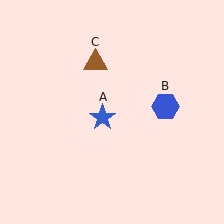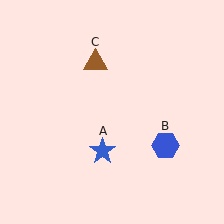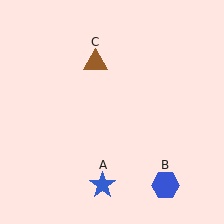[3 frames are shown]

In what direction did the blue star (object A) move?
The blue star (object A) moved down.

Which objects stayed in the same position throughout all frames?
Brown triangle (object C) remained stationary.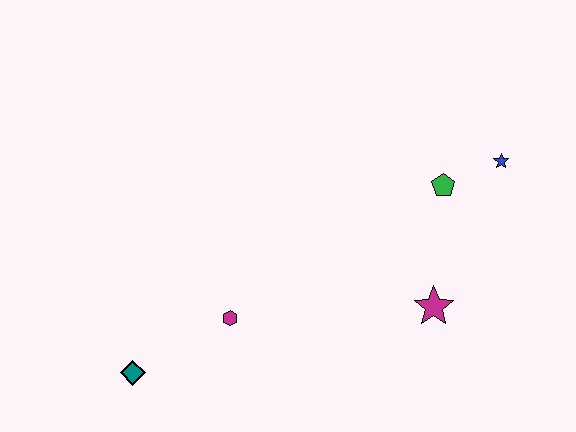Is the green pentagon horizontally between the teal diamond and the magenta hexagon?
No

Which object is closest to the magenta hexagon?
The teal diamond is closest to the magenta hexagon.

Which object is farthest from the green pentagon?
The teal diamond is farthest from the green pentagon.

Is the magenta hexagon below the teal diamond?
No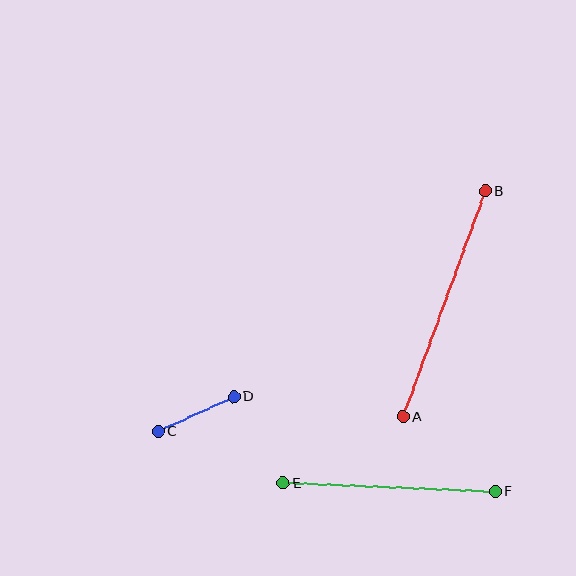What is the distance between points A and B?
The distance is approximately 240 pixels.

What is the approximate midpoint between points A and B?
The midpoint is at approximately (444, 304) pixels.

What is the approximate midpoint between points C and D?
The midpoint is at approximately (196, 414) pixels.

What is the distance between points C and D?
The distance is approximately 83 pixels.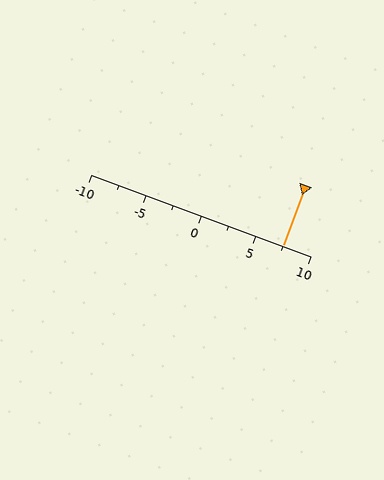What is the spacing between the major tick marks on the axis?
The major ticks are spaced 5 apart.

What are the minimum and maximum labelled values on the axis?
The axis runs from -10 to 10.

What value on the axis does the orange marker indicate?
The marker indicates approximately 7.5.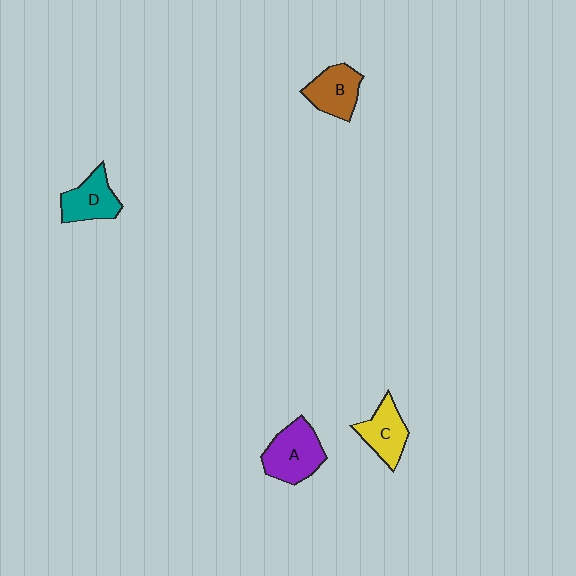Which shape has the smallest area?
Shape C (yellow).